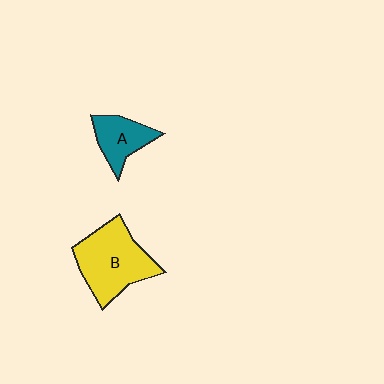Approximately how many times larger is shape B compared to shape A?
Approximately 1.9 times.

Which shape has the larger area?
Shape B (yellow).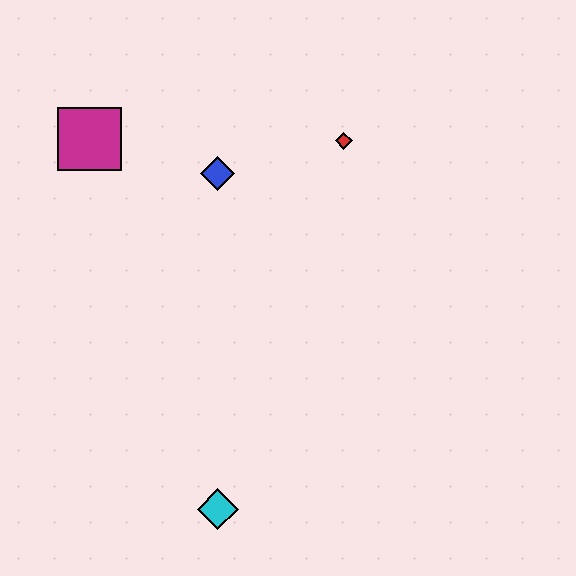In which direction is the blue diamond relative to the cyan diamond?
The blue diamond is above the cyan diamond.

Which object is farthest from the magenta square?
The cyan diamond is farthest from the magenta square.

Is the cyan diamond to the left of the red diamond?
Yes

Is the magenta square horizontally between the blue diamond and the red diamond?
No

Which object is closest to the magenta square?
The blue diamond is closest to the magenta square.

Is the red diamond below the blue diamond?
No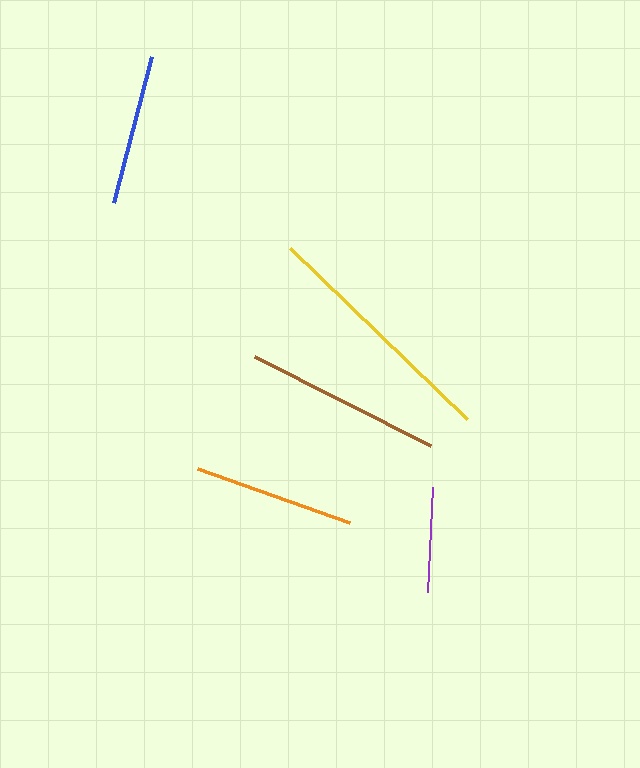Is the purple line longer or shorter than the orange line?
The orange line is longer than the purple line.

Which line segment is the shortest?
The purple line is the shortest at approximately 106 pixels.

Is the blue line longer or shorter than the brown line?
The brown line is longer than the blue line.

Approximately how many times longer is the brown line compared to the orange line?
The brown line is approximately 1.2 times the length of the orange line.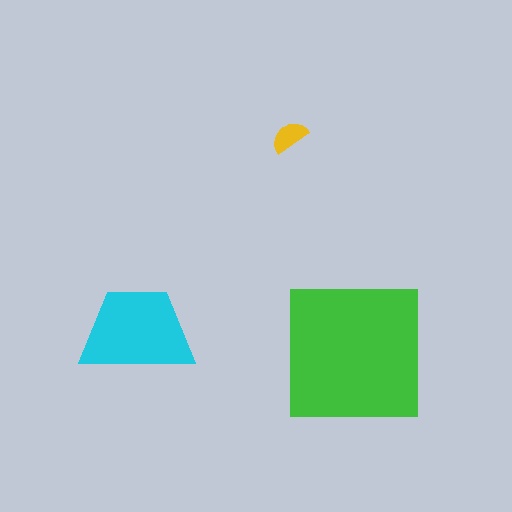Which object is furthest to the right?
The green square is rightmost.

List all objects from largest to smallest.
The green square, the cyan trapezoid, the yellow semicircle.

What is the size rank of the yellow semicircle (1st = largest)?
3rd.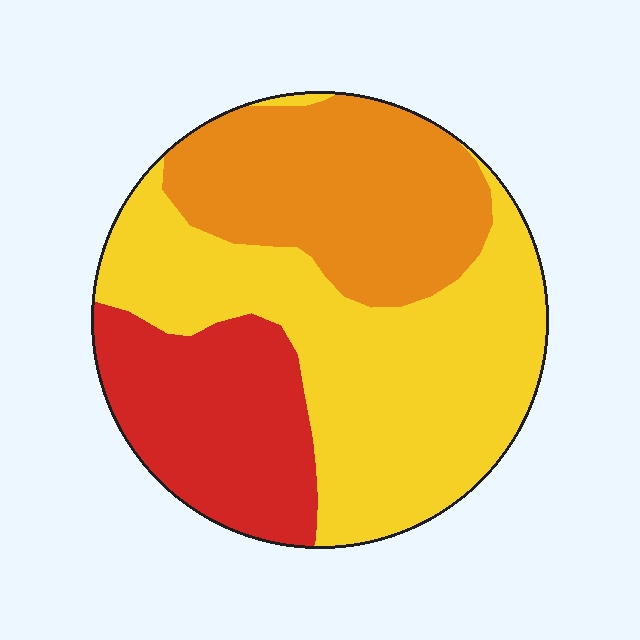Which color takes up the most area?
Yellow, at roughly 45%.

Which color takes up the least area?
Red, at roughly 25%.